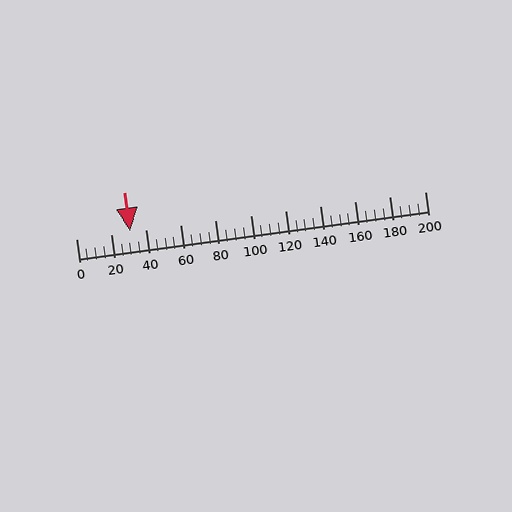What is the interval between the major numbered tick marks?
The major tick marks are spaced 20 units apart.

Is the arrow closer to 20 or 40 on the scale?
The arrow is closer to 40.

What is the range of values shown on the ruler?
The ruler shows values from 0 to 200.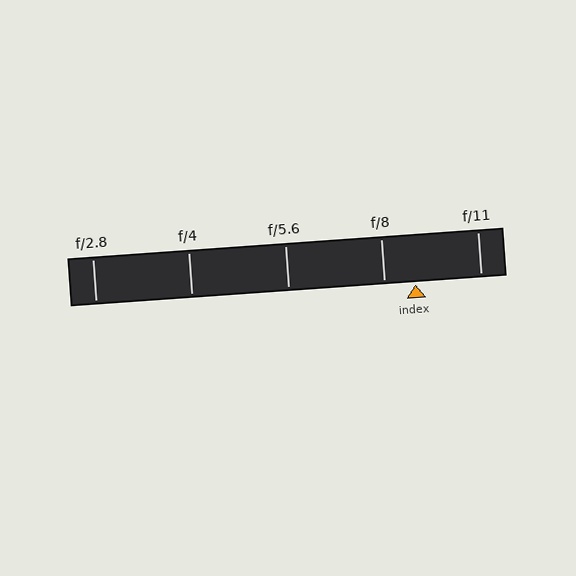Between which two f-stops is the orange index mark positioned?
The index mark is between f/8 and f/11.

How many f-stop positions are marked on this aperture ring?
There are 5 f-stop positions marked.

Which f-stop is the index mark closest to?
The index mark is closest to f/8.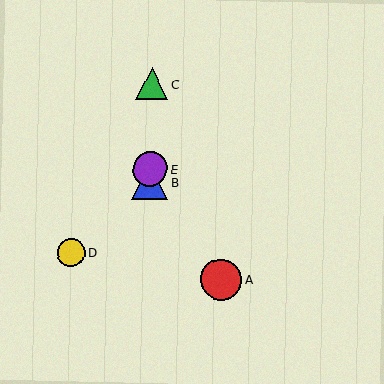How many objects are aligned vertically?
3 objects (B, C, E) are aligned vertically.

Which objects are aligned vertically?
Objects B, C, E are aligned vertically.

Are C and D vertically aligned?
No, C is at x≈152 and D is at x≈71.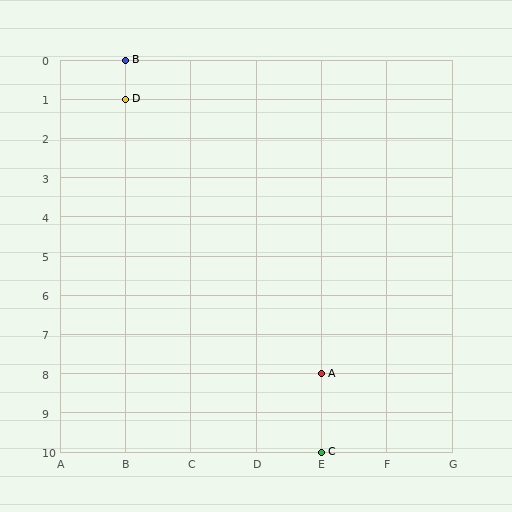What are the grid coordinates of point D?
Point D is at grid coordinates (B, 1).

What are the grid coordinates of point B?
Point B is at grid coordinates (B, 0).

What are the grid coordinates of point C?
Point C is at grid coordinates (E, 10).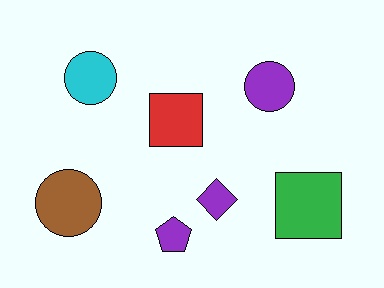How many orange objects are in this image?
There are no orange objects.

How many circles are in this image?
There are 3 circles.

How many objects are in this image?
There are 7 objects.